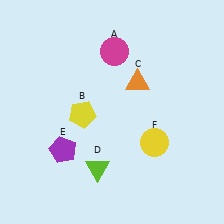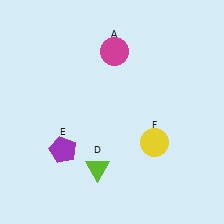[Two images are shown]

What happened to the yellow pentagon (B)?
The yellow pentagon (B) was removed in Image 2. It was in the bottom-left area of Image 1.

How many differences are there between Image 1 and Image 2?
There are 2 differences between the two images.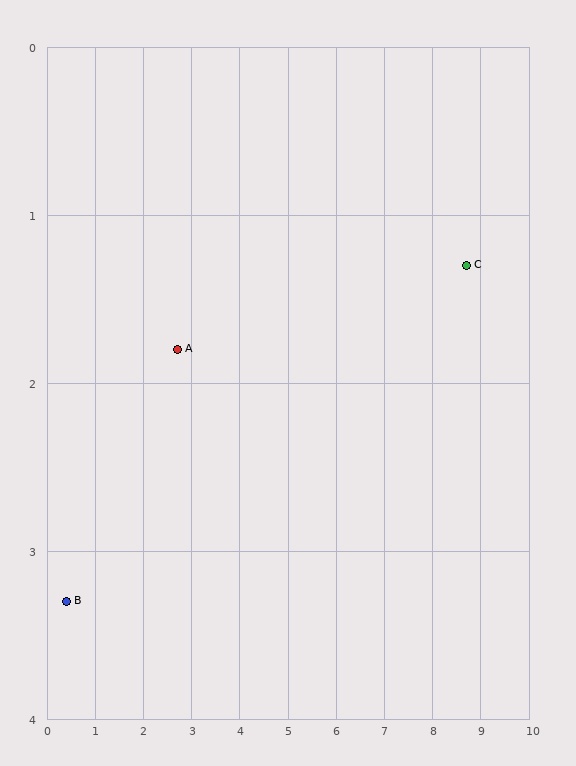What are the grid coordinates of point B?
Point B is at approximately (0.4, 3.3).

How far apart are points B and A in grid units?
Points B and A are about 2.7 grid units apart.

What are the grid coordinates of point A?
Point A is at approximately (2.7, 1.8).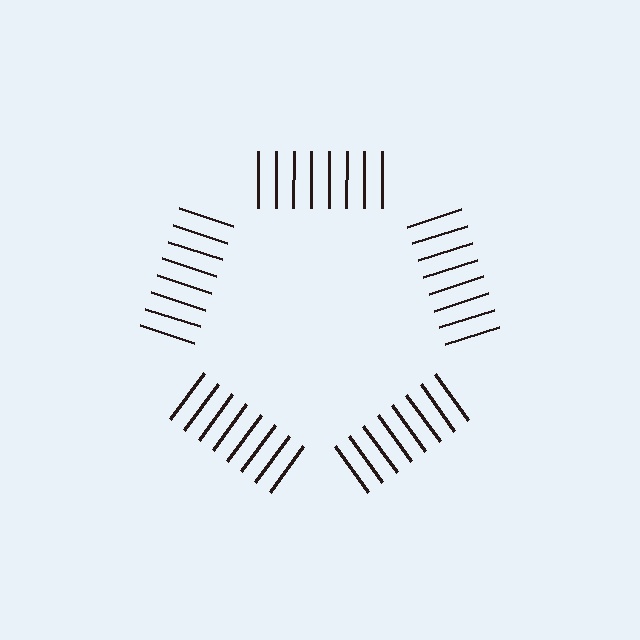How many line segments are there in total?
40 — 8 along each of the 5 edges.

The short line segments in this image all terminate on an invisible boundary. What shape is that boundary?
An illusory pentagon — the line segments terminate on its edges but no continuous stroke is drawn.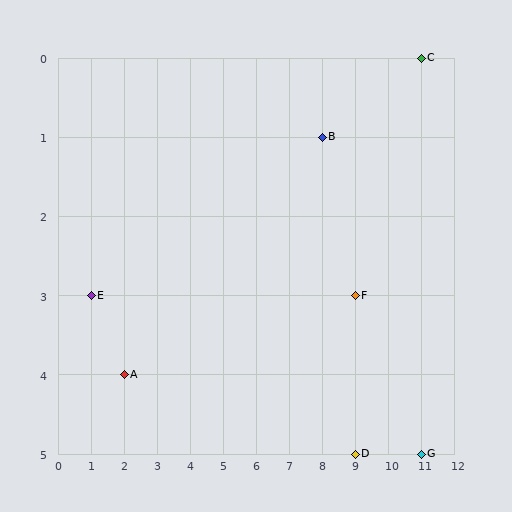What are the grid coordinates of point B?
Point B is at grid coordinates (8, 1).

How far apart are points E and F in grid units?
Points E and F are 8 columns apart.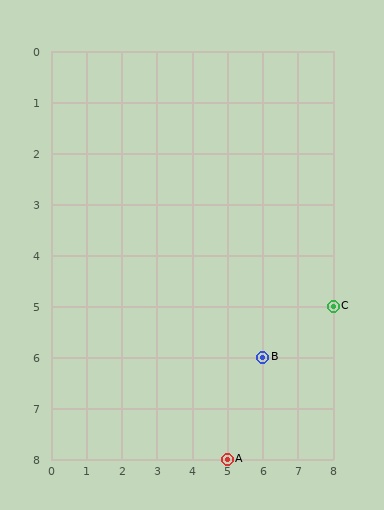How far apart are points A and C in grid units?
Points A and C are 3 columns and 3 rows apart (about 4.2 grid units diagonally).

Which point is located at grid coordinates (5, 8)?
Point A is at (5, 8).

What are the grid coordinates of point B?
Point B is at grid coordinates (6, 6).